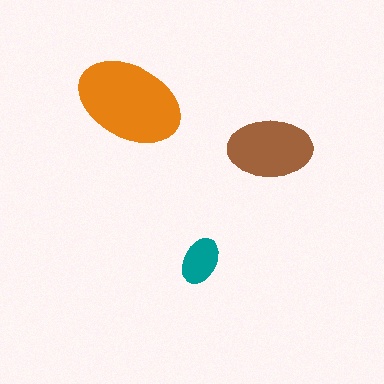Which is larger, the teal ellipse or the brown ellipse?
The brown one.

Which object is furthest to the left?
The orange ellipse is leftmost.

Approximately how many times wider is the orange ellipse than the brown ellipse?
About 1.5 times wider.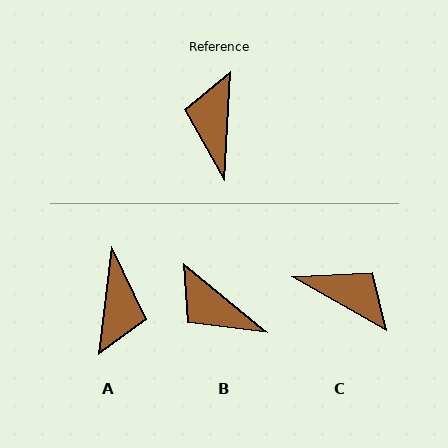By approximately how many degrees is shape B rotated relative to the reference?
Approximately 54 degrees counter-clockwise.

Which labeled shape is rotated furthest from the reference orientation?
A, about 176 degrees away.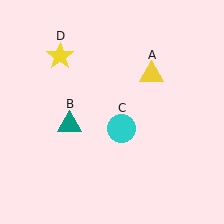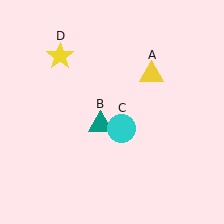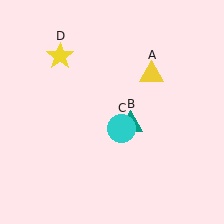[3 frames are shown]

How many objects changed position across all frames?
1 object changed position: teal triangle (object B).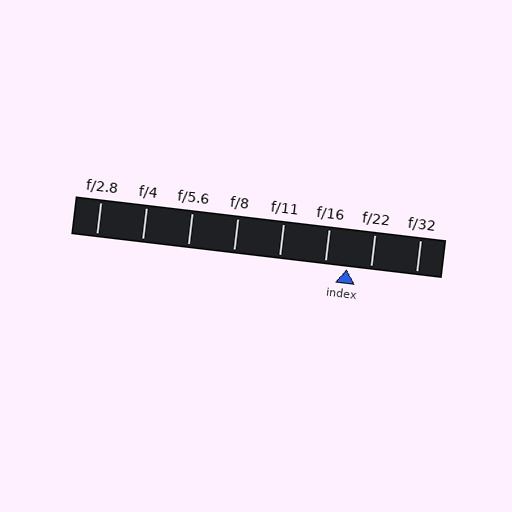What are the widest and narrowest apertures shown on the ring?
The widest aperture shown is f/2.8 and the narrowest is f/32.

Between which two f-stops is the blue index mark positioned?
The index mark is between f/16 and f/22.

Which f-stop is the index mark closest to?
The index mark is closest to f/16.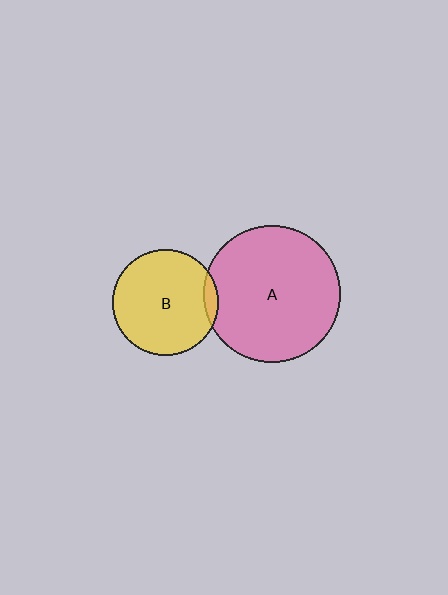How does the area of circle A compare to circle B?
Approximately 1.7 times.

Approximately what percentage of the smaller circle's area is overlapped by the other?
Approximately 5%.